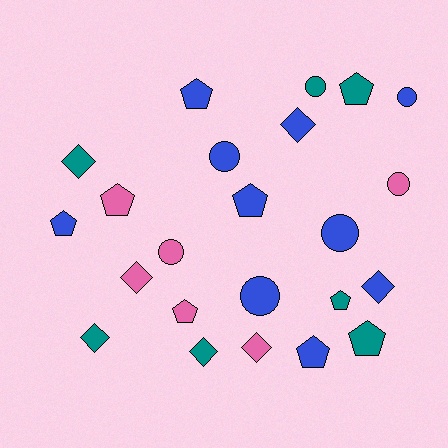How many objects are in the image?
There are 23 objects.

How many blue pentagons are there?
There are 4 blue pentagons.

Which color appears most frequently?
Blue, with 10 objects.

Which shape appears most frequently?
Pentagon, with 9 objects.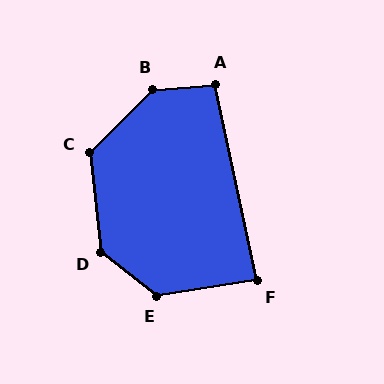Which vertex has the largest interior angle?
B, at approximately 139 degrees.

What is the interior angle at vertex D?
Approximately 134 degrees (obtuse).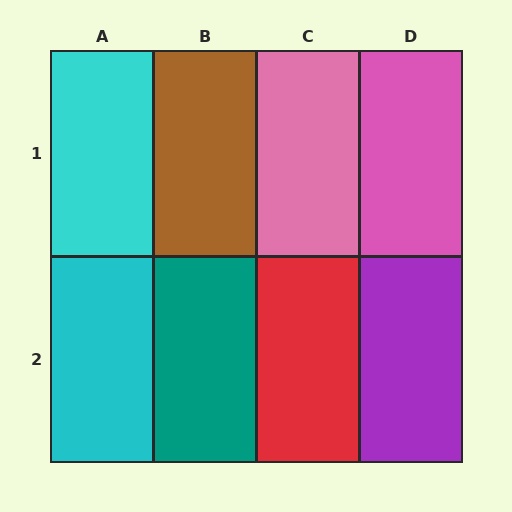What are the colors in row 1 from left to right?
Cyan, brown, pink, pink.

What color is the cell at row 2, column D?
Purple.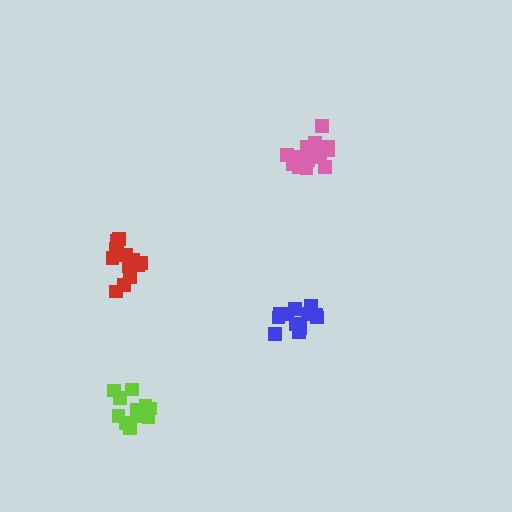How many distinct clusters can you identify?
There are 4 distinct clusters.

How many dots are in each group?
Group 1: 15 dots, Group 2: 12 dots, Group 3: 11 dots, Group 4: 14 dots (52 total).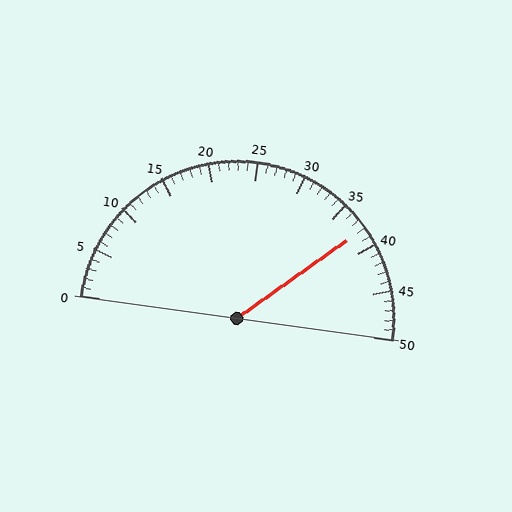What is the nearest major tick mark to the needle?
The nearest major tick mark is 40.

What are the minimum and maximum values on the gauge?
The gauge ranges from 0 to 50.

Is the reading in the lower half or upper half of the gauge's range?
The reading is in the upper half of the range (0 to 50).